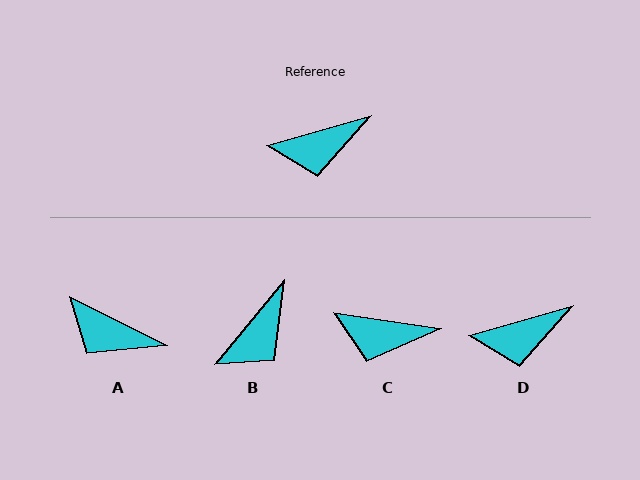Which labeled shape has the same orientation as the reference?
D.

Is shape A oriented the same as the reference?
No, it is off by about 43 degrees.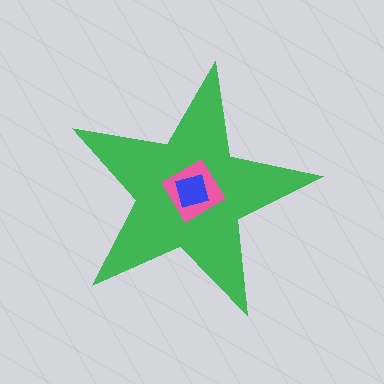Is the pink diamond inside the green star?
Yes.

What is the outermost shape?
The green star.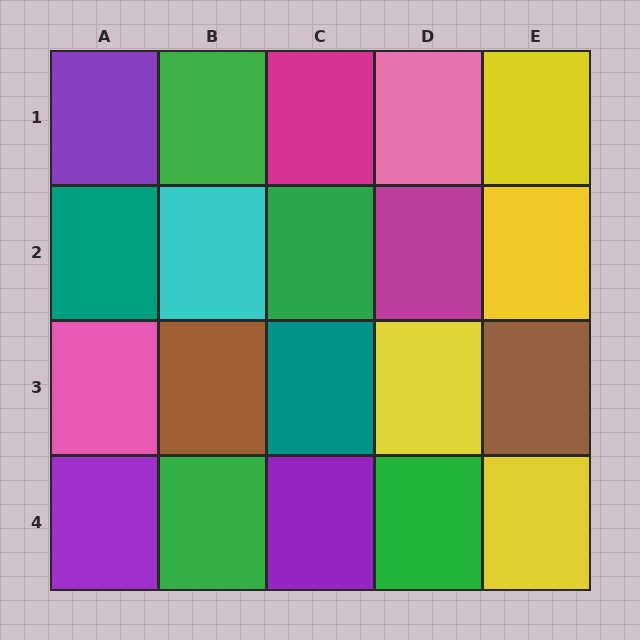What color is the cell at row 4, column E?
Yellow.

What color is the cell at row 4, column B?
Green.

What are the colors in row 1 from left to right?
Purple, green, magenta, pink, yellow.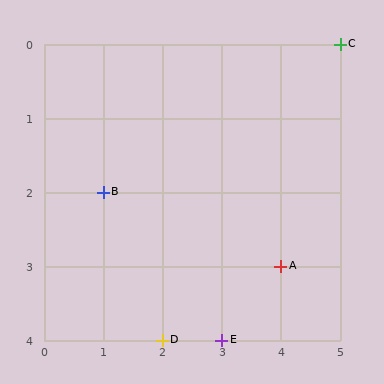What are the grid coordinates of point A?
Point A is at grid coordinates (4, 3).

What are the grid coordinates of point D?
Point D is at grid coordinates (2, 4).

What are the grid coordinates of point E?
Point E is at grid coordinates (3, 4).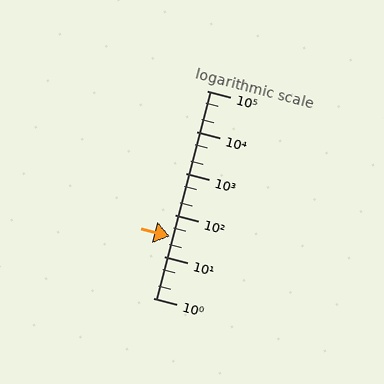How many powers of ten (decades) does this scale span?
The scale spans 5 decades, from 1 to 100000.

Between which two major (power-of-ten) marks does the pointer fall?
The pointer is between 10 and 100.